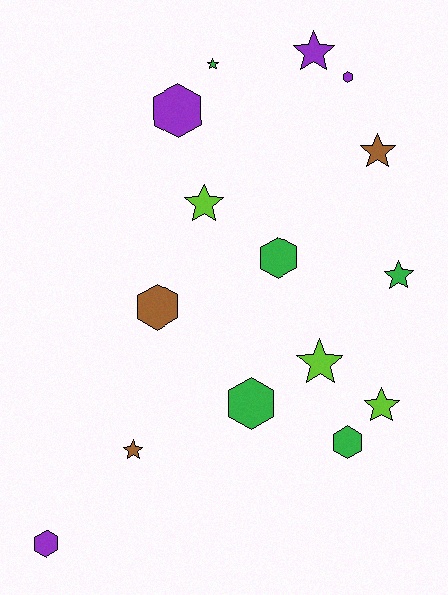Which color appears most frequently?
Green, with 5 objects.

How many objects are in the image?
There are 15 objects.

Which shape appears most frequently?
Star, with 8 objects.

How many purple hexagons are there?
There are 3 purple hexagons.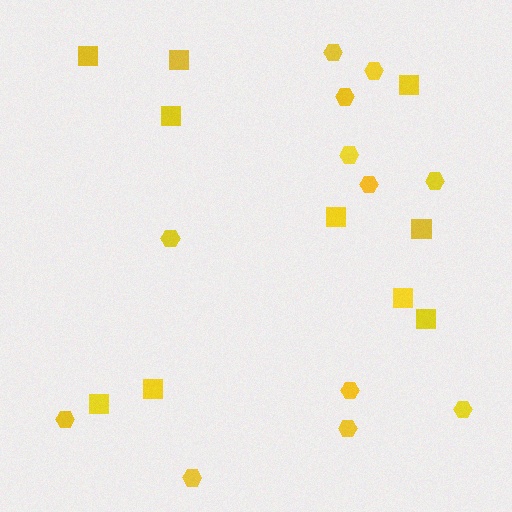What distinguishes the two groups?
There are 2 groups: one group of squares (10) and one group of hexagons (12).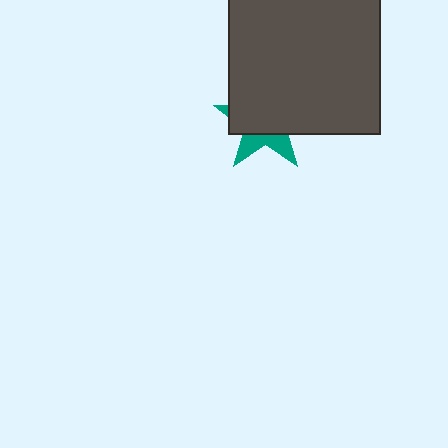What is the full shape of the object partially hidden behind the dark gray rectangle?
The partially hidden object is a teal star.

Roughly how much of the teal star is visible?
A small part of it is visible (roughly 31%).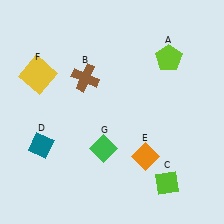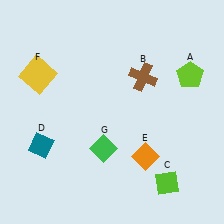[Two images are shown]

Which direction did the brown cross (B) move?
The brown cross (B) moved right.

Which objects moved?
The objects that moved are: the lime pentagon (A), the brown cross (B).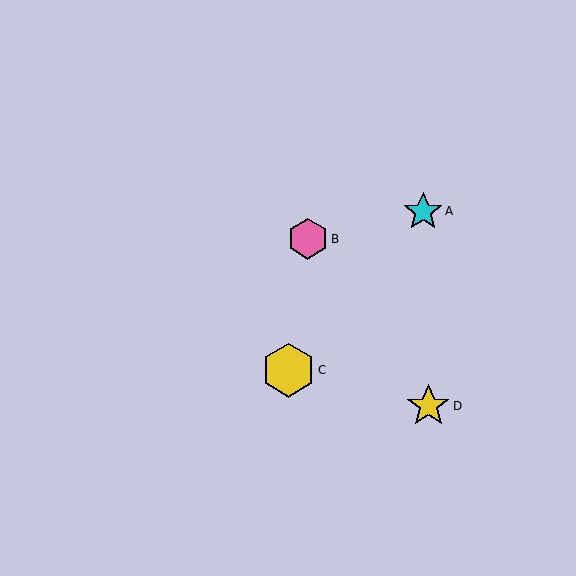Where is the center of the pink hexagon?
The center of the pink hexagon is at (308, 239).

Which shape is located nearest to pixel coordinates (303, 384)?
The yellow hexagon (labeled C) at (289, 370) is nearest to that location.